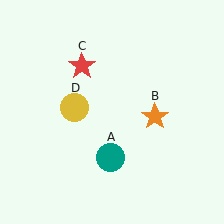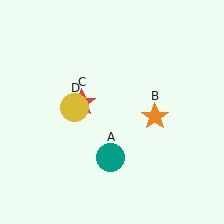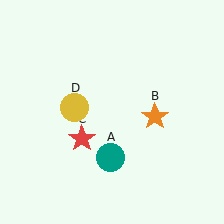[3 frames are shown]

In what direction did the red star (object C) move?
The red star (object C) moved down.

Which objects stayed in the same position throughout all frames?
Teal circle (object A) and orange star (object B) and yellow circle (object D) remained stationary.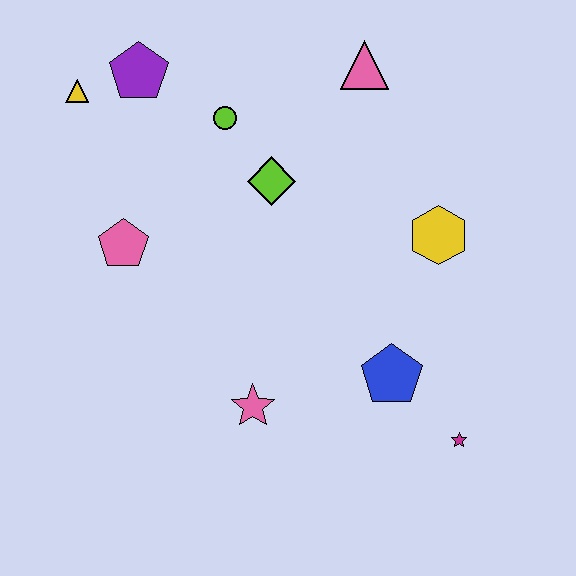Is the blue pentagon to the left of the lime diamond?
No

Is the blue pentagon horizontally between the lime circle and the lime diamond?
No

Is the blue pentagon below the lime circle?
Yes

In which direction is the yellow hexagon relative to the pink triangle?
The yellow hexagon is below the pink triangle.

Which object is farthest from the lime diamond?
The magenta star is farthest from the lime diamond.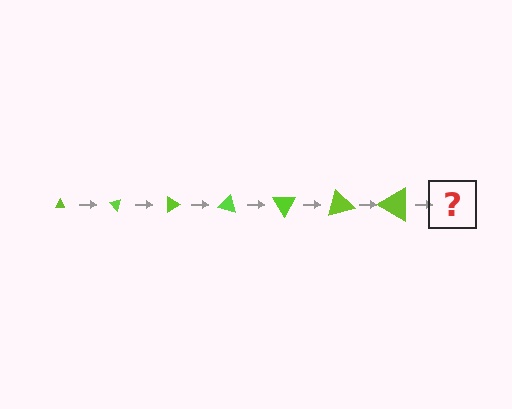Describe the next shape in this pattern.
It should be a triangle, larger than the previous one and rotated 315 degrees from the start.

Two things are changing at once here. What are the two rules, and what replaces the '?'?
The two rules are that the triangle grows larger each step and it rotates 45 degrees each step. The '?' should be a triangle, larger than the previous one and rotated 315 degrees from the start.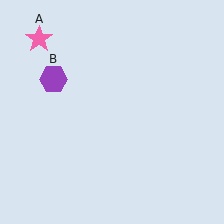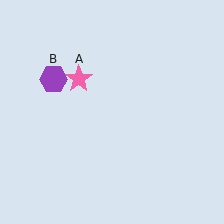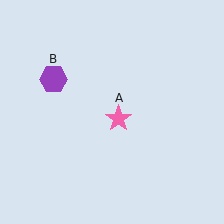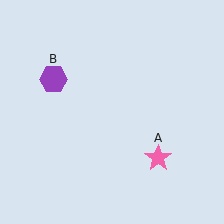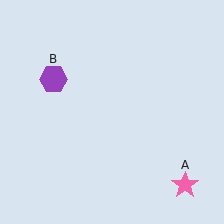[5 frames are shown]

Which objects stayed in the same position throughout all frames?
Purple hexagon (object B) remained stationary.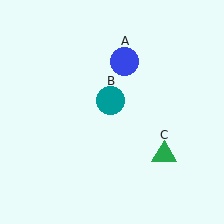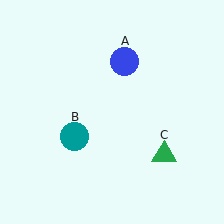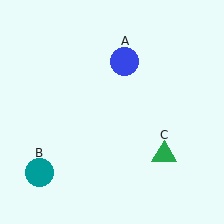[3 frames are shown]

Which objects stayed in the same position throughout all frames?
Blue circle (object A) and green triangle (object C) remained stationary.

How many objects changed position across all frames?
1 object changed position: teal circle (object B).